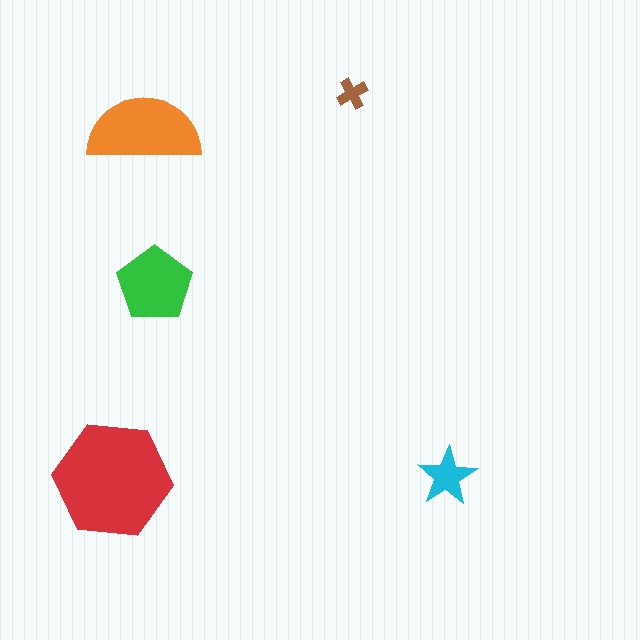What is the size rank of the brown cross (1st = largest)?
5th.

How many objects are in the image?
There are 5 objects in the image.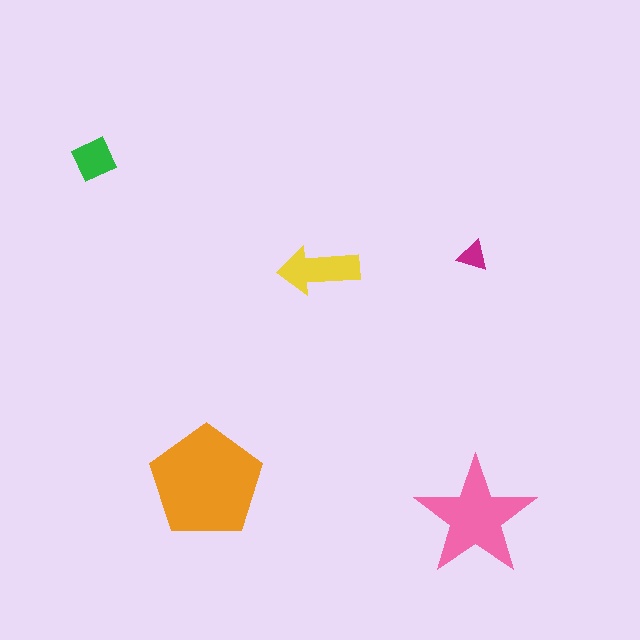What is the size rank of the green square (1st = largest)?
4th.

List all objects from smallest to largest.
The magenta triangle, the green square, the yellow arrow, the pink star, the orange pentagon.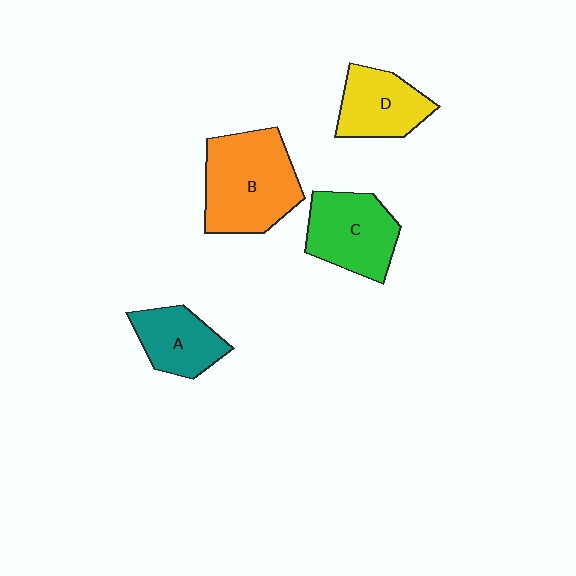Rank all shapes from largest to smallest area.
From largest to smallest: B (orange), C (green), D (yellow), A (teal).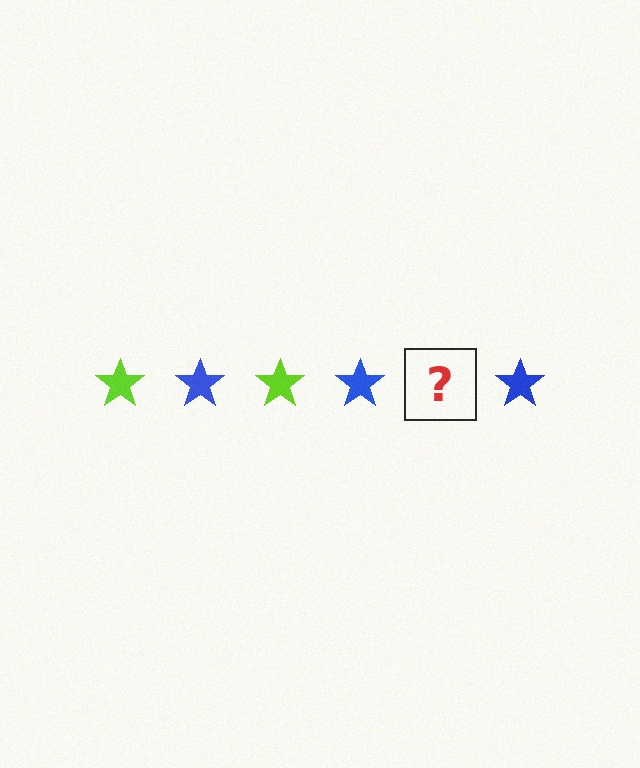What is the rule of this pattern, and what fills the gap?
The rule is that the pattern cycles through lime, blue stars. The gap should be filled with a lime star.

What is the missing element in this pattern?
The missing element is a lime star.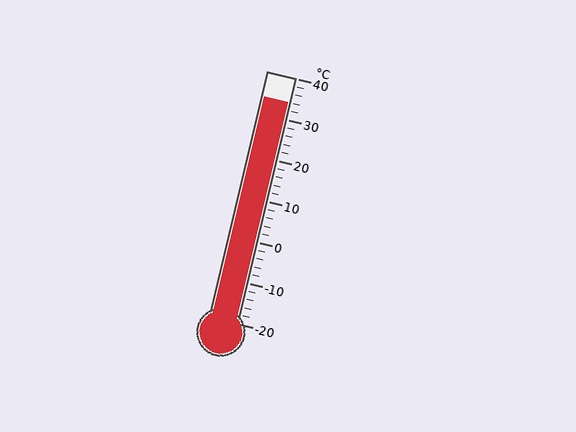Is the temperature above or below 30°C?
The temperature is above 30°C.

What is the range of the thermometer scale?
The thermometer scale ranges from -20°C to 40°C.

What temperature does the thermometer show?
The thermometer shows approximately 34°C.